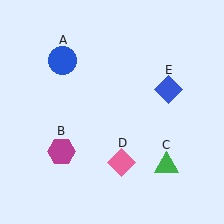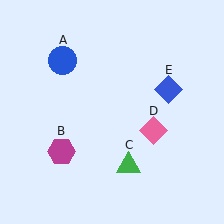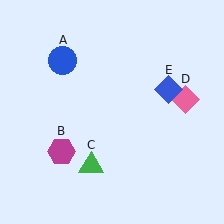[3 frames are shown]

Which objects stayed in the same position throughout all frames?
Blue circle (object A) and magenta hexagon (object B) and blue diamond (object E) remained stationary.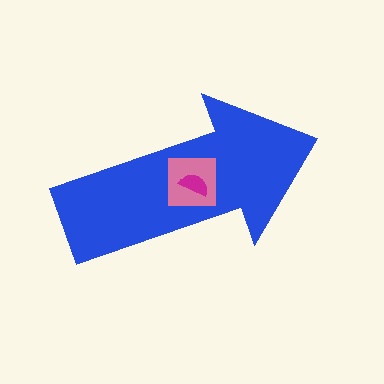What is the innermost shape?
The magenta semicircle.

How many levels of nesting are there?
3.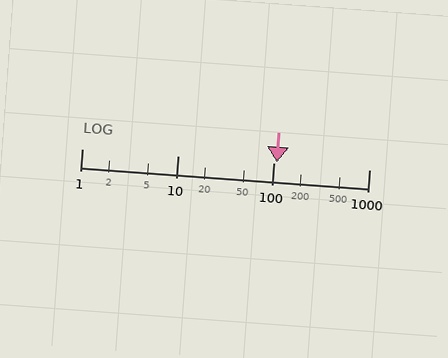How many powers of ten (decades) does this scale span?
The scale spans 3 decades, from 1 to 1000.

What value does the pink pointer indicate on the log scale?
The pointer indicates approximately 110.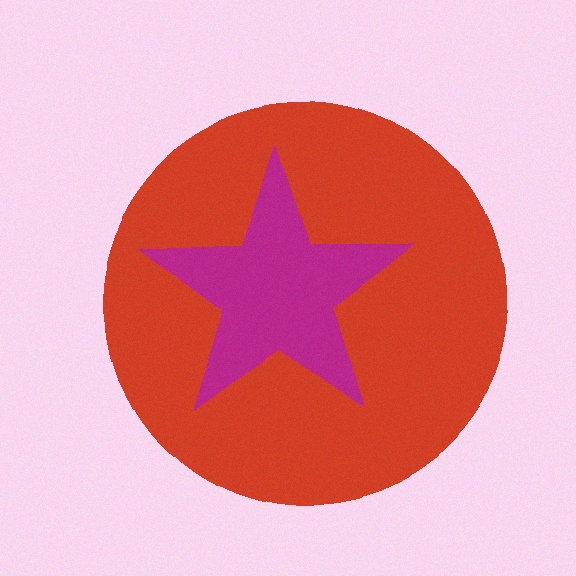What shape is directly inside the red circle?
The magenta star.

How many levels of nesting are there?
2.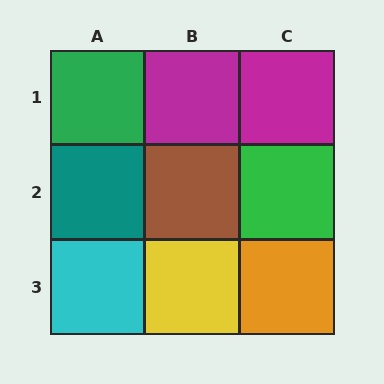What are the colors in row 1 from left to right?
Green, magenta, magenta.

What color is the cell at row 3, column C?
Orange.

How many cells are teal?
1 cell is teal.